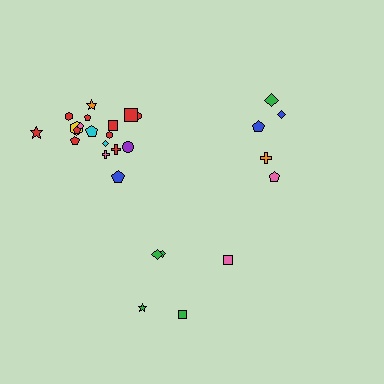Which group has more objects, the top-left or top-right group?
The top-left group.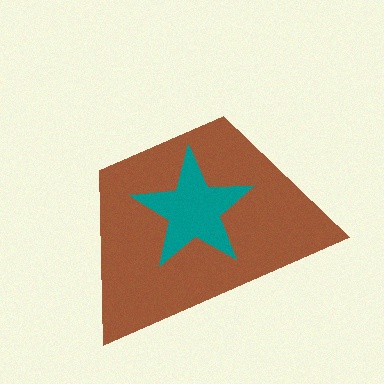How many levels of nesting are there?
2.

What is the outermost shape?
The brown trapezoid.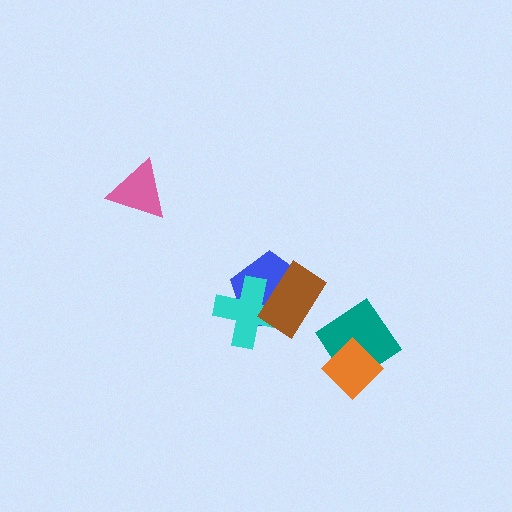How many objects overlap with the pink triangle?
0 objects overlap with the pink triangle.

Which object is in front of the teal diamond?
The orange diamond is in front of the teal diamond.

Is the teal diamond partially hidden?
Yes, it is partially covered by another shape.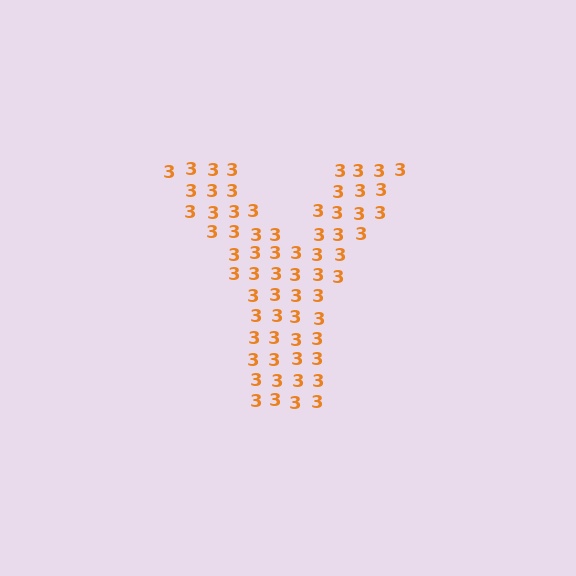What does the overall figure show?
The overall figure shows the letter Y.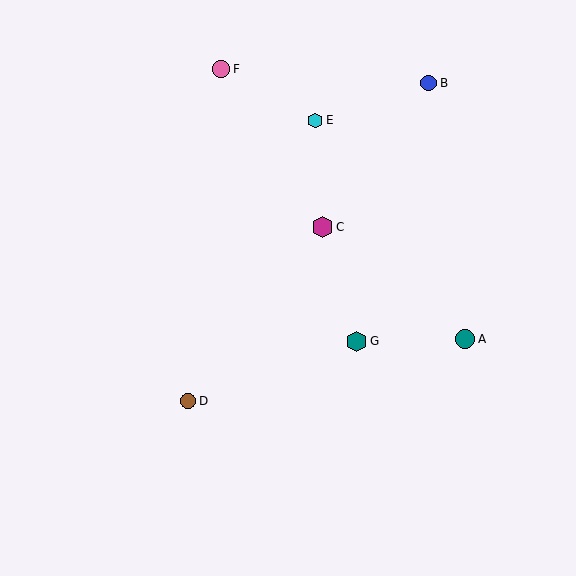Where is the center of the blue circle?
The center of the blue circle is at (429, 83).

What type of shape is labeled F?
Shape F is a pink circle.